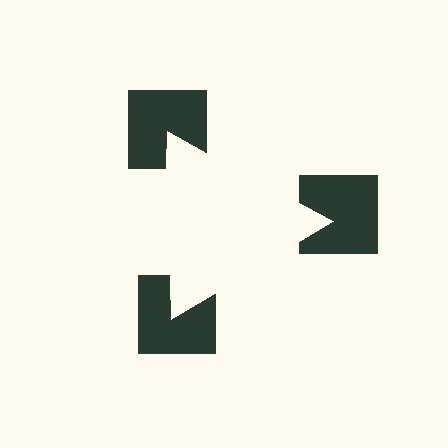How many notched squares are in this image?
There are 3 — one at each vertex of the illusory triangle.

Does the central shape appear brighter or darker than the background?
It typically appears slightly brighter than the background, even though no actual brightness change is drawn.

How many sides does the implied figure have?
3 sides.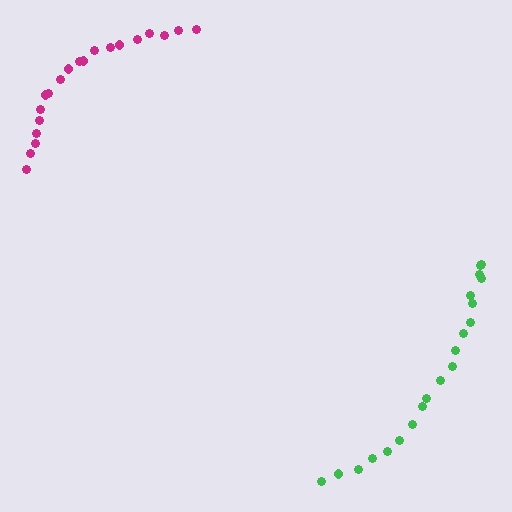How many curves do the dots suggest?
There are 2 distinct paths.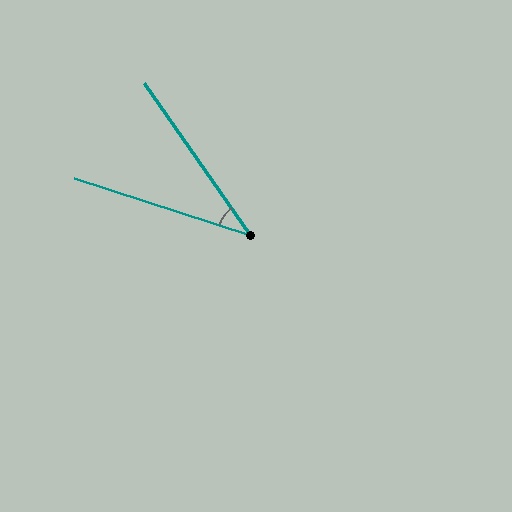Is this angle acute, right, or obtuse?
It is acute.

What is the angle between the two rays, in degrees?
Approximately 37 degrees.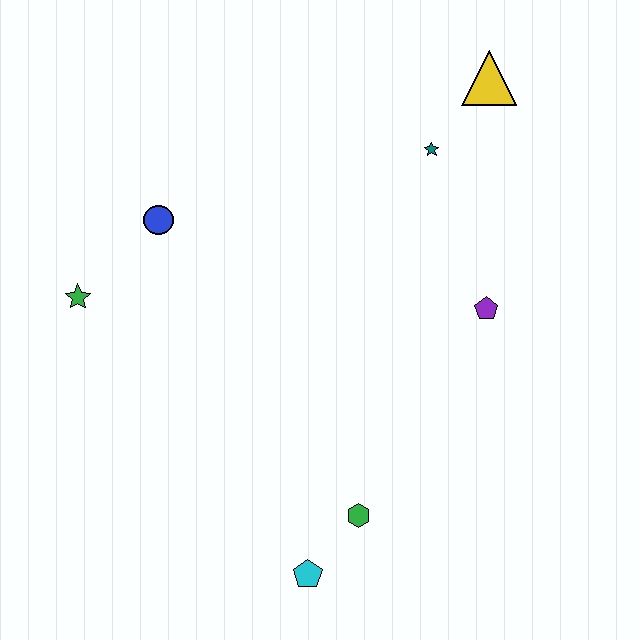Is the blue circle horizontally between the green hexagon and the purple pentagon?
No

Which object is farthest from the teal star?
The cyan pentagon is farthest from the teal star.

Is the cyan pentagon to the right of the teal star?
No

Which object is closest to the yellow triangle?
The teal star is closest to the yellow triangle.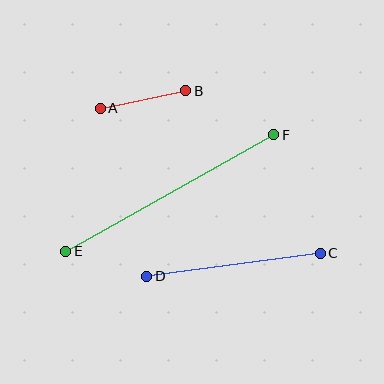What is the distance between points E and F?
The distance is approximately 238 pixels.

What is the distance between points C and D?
The distance is approximately 175 pixels.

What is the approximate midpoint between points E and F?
The midpoint is at approximately (170, 193) pixels.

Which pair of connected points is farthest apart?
Points E and F are farthest apart.